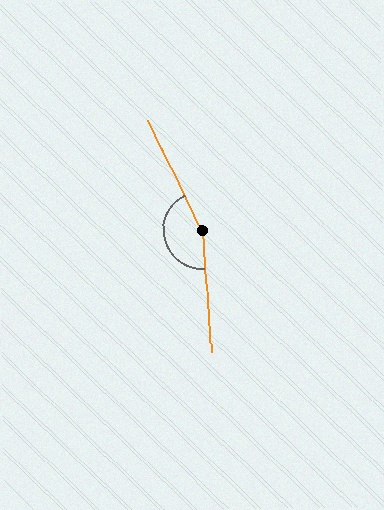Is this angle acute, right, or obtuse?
It is obtuse.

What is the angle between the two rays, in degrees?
Approximately 158 degrees.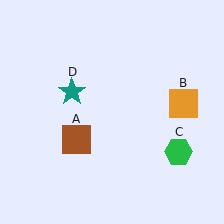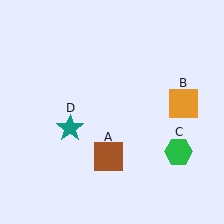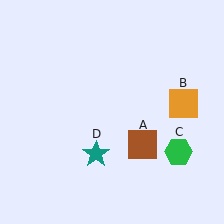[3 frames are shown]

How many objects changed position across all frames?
2 objects changed position: brown square (object A), teal star (object D).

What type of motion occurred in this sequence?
The brown square (object A), teal star (object D) rotated counterclockwise around the center of the scene.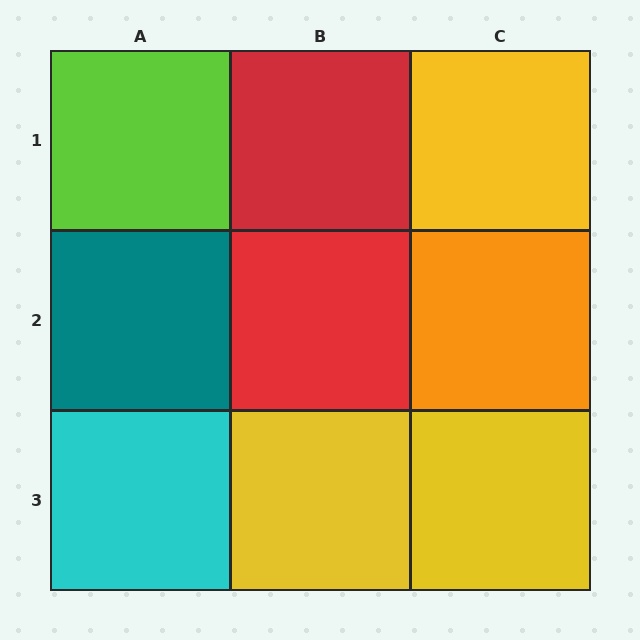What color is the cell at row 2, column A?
Teal.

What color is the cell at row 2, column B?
Red.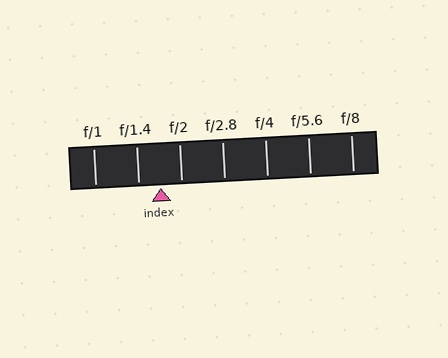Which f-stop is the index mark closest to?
The index mark is closest to f/2.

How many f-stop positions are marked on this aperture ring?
There are 7 f-stop positions marked.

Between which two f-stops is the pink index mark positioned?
The index mark is between f/1.4 and f/2.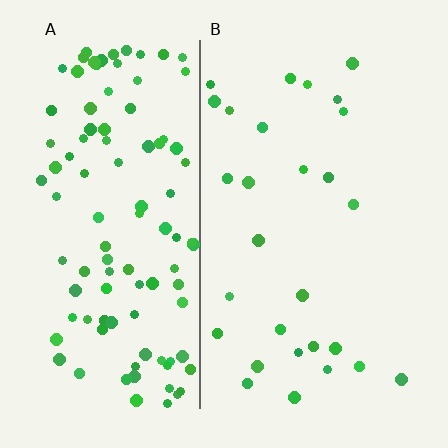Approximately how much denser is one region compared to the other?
Approximately 3.7× — region A over region B.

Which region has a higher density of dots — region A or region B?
A (the left).